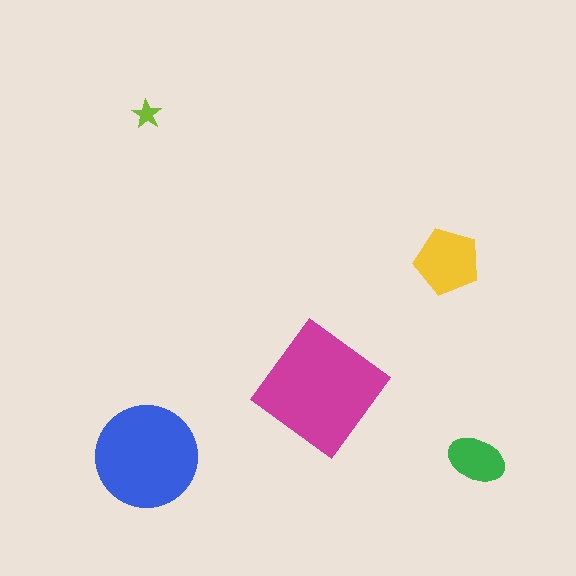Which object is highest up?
The lime star is topmost.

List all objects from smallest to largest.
The lime star, the green ellipse, the yellow pentagon, the blue circle, the magenta diamond.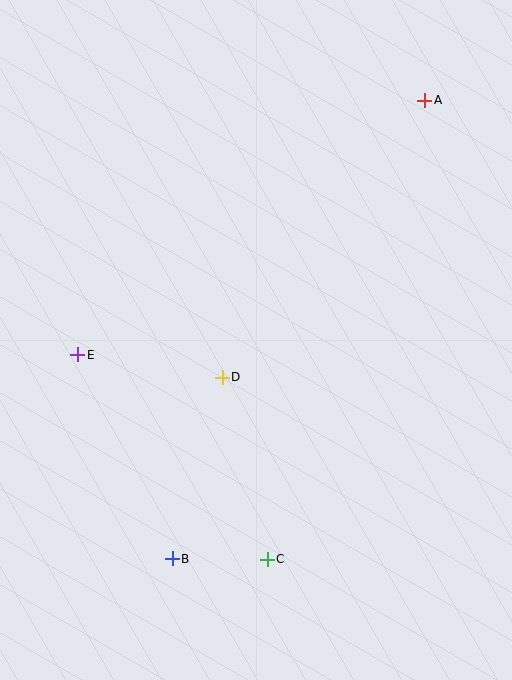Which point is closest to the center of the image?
Point D at (222, 377) is closest to the center.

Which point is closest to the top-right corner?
Point A is closest to the top-right corner.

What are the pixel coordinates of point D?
Point D is at (222, 377).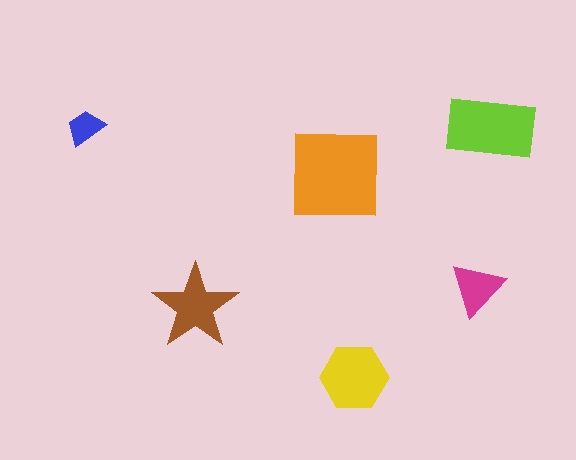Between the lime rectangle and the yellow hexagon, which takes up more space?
The lime rectangle.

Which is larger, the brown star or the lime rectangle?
The lime rectangle.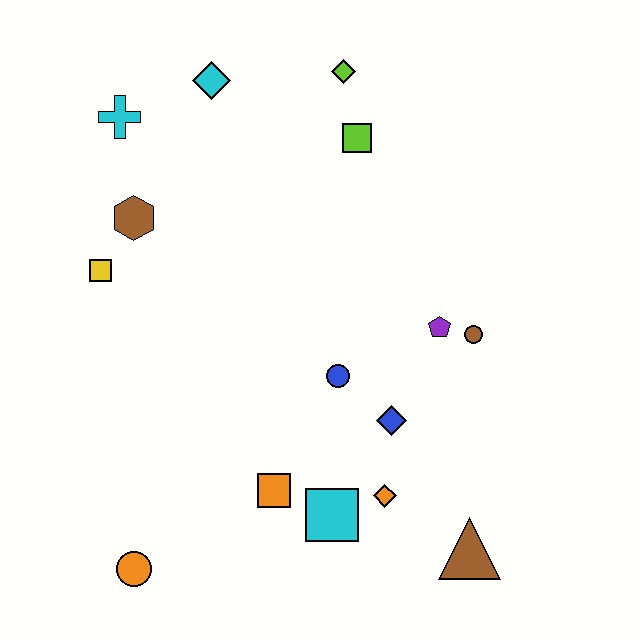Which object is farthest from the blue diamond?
The cyan cross is farthest from the blue diamond.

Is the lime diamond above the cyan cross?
Yes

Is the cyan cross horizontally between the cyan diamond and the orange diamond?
No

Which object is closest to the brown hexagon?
The yellow square is closest to the brown hexagon.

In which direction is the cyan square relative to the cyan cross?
The cyan square is below the cyan cross.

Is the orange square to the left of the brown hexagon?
No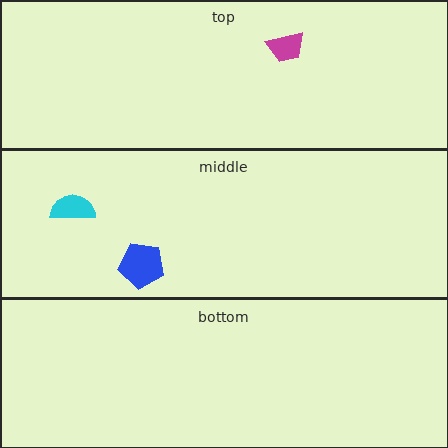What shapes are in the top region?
The magenta trapezoid.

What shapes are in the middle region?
The cyan semicircle, the blue pentagon.